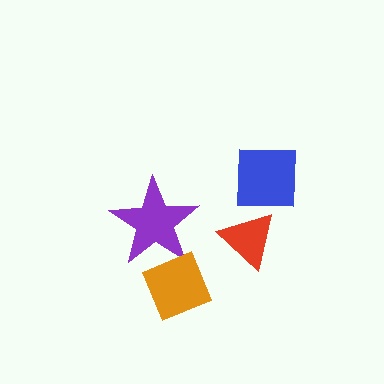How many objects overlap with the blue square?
1 object overlaps with the blue square.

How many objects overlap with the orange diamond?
1 object overlaps with the orange diamond.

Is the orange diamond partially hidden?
No, no other shape covers it.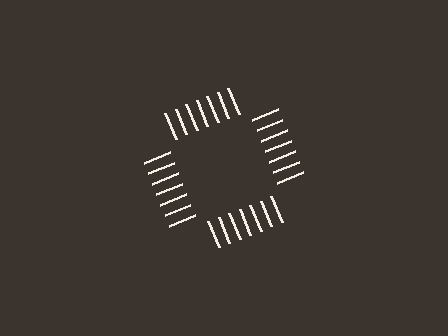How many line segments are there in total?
28 — 7 along each of the 4 edges.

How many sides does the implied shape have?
4 sides — the line-ends trace a square.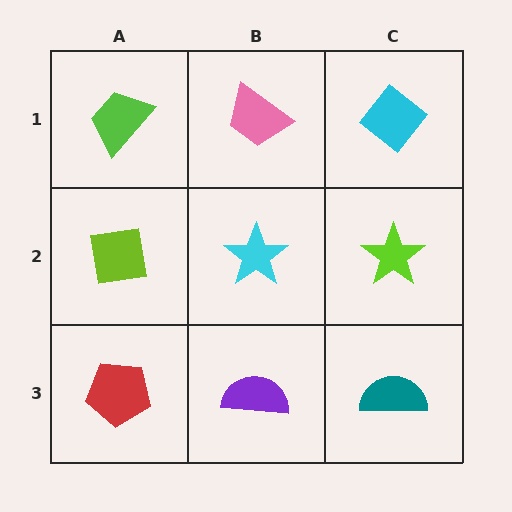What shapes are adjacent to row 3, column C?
A lime star (row 2, column C), a purple semicircle (row 3, column B).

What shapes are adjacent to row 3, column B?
A cyan star (row 2, column B), a red pentagon (row 3, column A), a teal semicircle (row 3, column C).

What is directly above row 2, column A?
A lime trapezoid.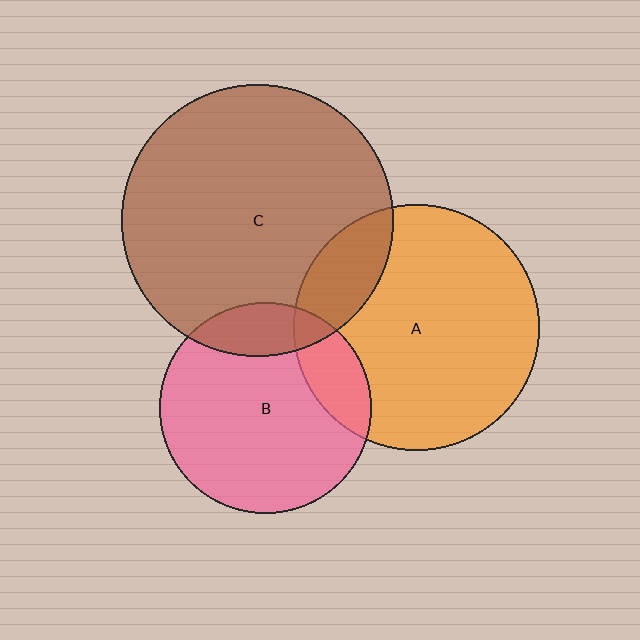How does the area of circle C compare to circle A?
Approximately 1.2 times.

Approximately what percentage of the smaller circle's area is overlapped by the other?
Approximately 15%.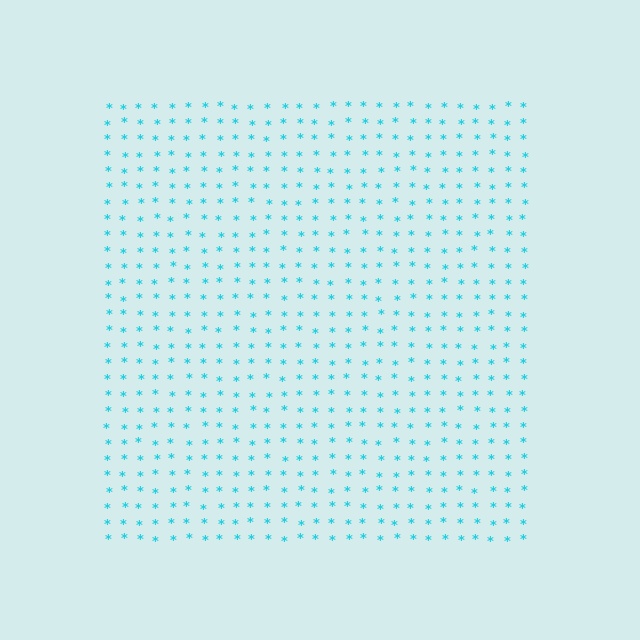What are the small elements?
The small elements are asterisks.